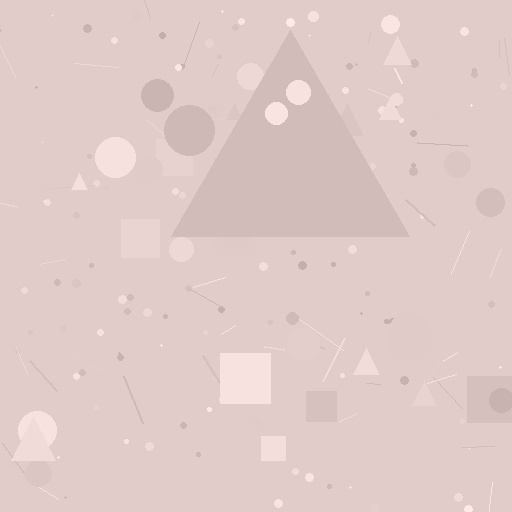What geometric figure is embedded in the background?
A triangle is embedded in the background.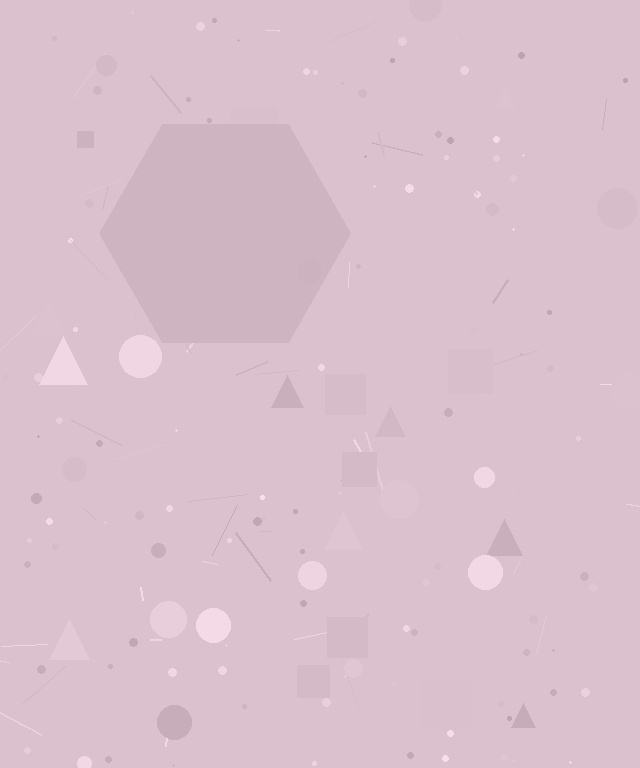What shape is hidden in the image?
A hexagon is hidden in the image.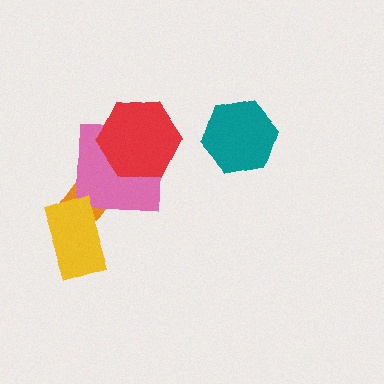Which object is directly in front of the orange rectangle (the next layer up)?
The pink square is directly in front of the orange rectangle.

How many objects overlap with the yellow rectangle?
1 object overlaps with the yellow rectangle.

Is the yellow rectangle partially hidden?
No, no other shape covers it.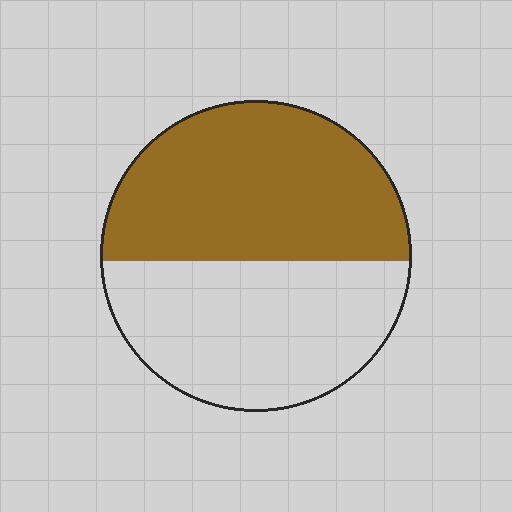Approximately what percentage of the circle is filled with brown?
Approximately 50%.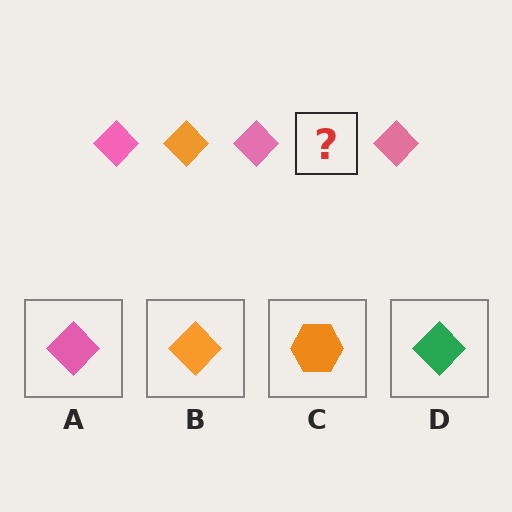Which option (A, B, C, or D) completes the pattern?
B.